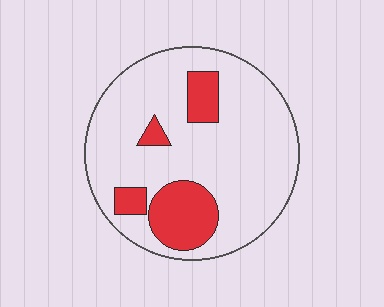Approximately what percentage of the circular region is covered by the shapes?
Approximately 20%.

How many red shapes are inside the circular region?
4.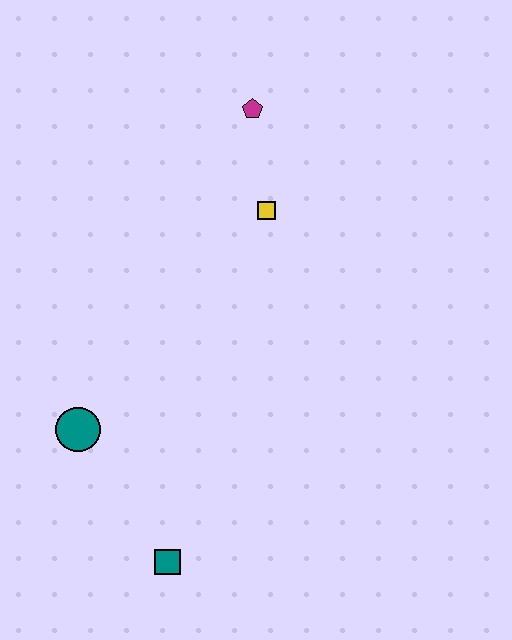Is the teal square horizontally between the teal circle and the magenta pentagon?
Yes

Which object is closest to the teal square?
The teal circle is closest to the teal square.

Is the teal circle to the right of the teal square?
No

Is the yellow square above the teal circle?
Yes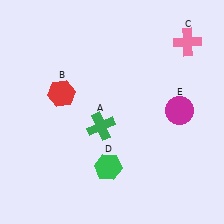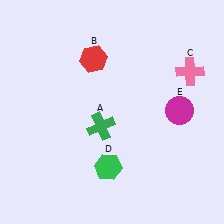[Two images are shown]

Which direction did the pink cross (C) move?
The pink cross (C) moved down.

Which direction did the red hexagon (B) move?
The red hexagon (B) moved up.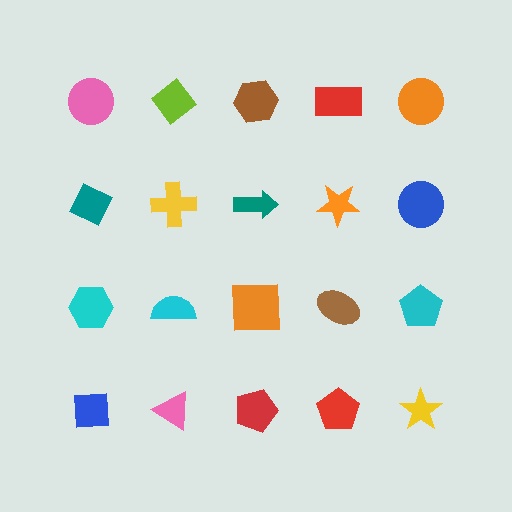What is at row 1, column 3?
A brown hexagon.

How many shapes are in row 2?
5 shapes.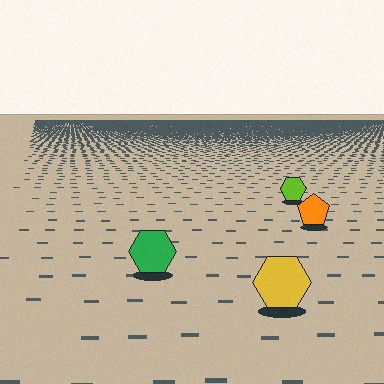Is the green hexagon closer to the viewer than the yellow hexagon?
No. The yellow hexagon is closer — you can tell from the texture gradient: the ground texture is coarser near it.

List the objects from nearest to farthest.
From nearest to farthest: the yellow hexagon, the green hexagon, the orange pentagon, the lime hexagon.